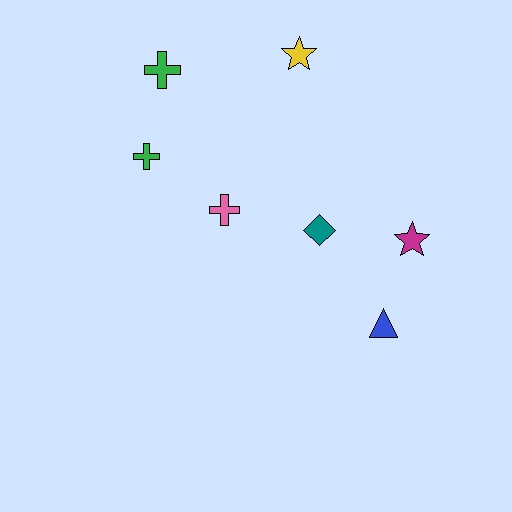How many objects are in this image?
There are 7 objects.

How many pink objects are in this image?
There is 1 pink object.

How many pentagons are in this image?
There are no pentagons.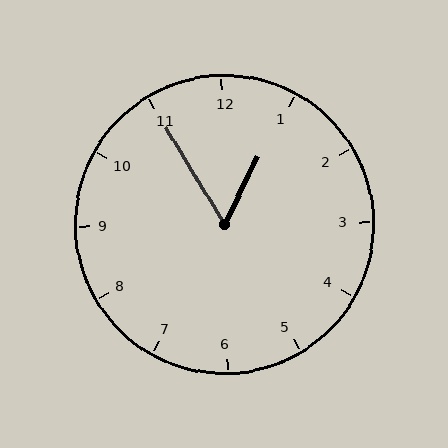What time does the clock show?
12:55.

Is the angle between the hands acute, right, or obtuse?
It is acute.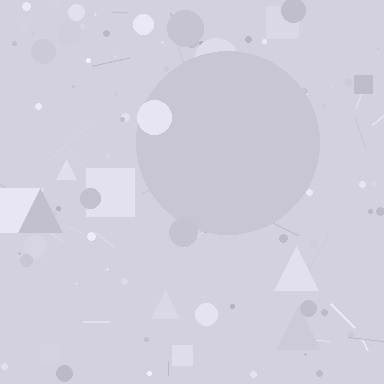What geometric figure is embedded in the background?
A circle is embedded in the background.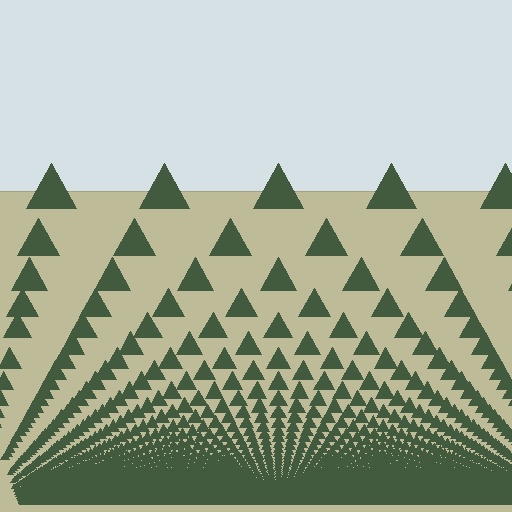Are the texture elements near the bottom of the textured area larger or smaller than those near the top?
Smaller. The gradient is inverted — elements near the bottom are smaller and denser.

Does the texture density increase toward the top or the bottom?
Density increases toward the bottom.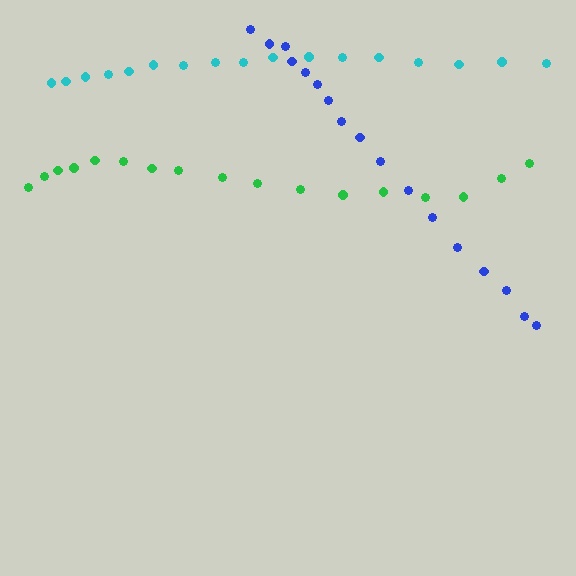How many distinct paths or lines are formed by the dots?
There are 3 distinct paths.